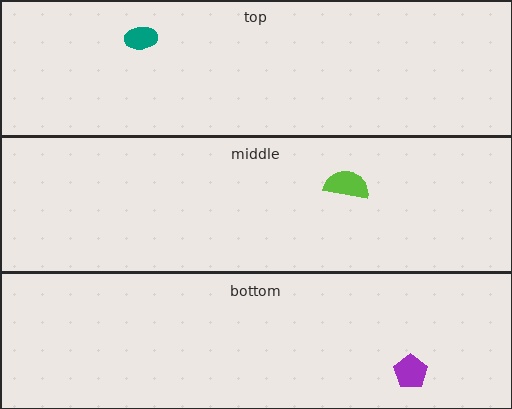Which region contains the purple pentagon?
The bottom region.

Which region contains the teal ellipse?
The top region.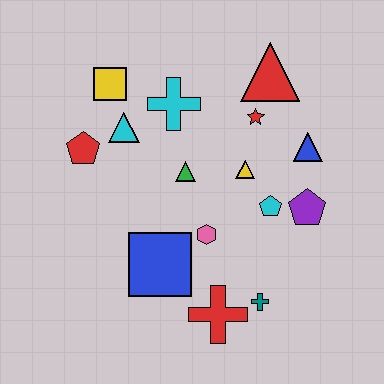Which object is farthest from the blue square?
The red triangle is farthest from the blue square.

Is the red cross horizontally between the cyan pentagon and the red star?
No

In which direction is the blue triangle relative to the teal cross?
The blue triangle is above the teal cross.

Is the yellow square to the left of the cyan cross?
Yes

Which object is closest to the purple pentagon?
The cyan pentagon is closest to the purple pentagon.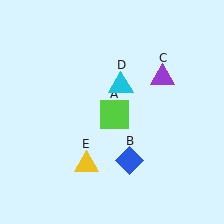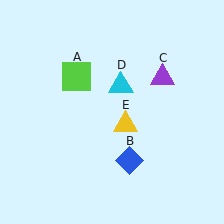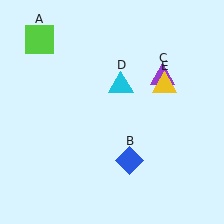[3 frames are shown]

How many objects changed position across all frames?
2 objects changed position: lime square (object A), yellow triangle (object E).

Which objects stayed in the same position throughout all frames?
Blue diamond (object B) and purple triangle (object C) and cyan triangle (object D) remained stationary.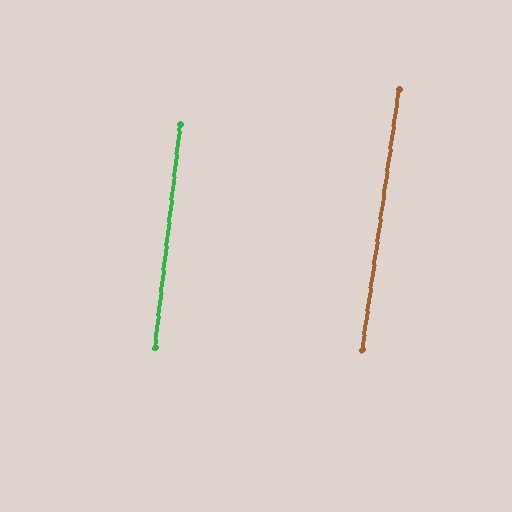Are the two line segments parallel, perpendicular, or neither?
Parallel — their directions differ by only 1.4°.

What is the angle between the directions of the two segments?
Approximately 1 degree.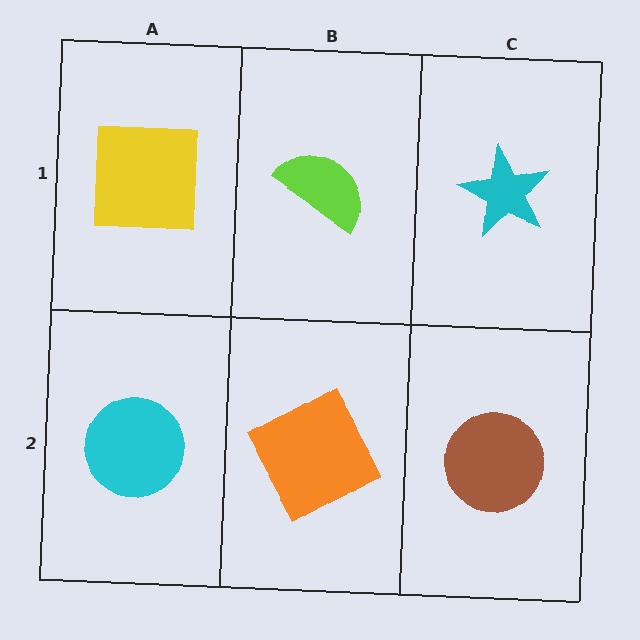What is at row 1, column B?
A lime semicircle.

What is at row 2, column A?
A cyan circle.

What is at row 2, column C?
A brown circle.